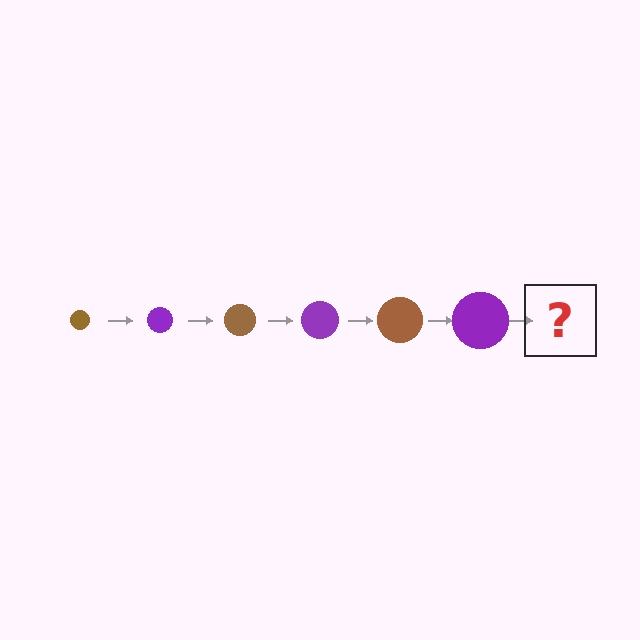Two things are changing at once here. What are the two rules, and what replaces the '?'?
The two rules are that the circle grows larger each step and the color cycles through brown and purple. The '?' should be a brown circle, larger than the previous one.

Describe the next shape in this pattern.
It should be a brown circle, larger than the previous one.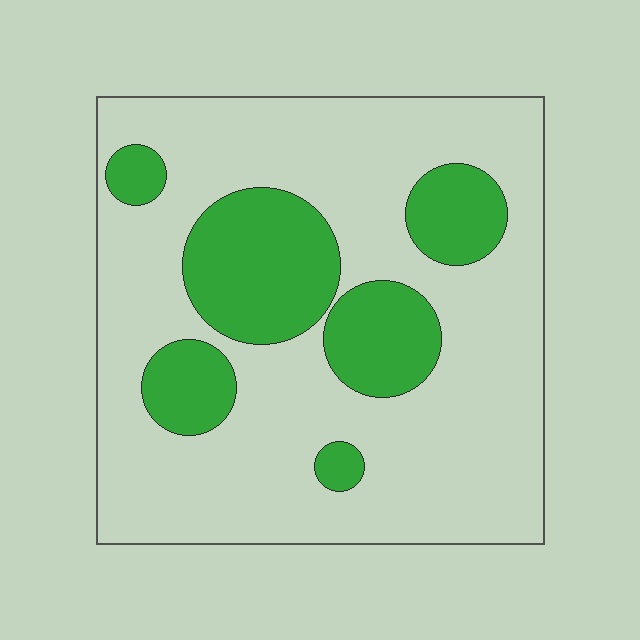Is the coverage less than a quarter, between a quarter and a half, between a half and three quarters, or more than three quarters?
Between a quarter and a half.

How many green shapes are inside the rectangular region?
6.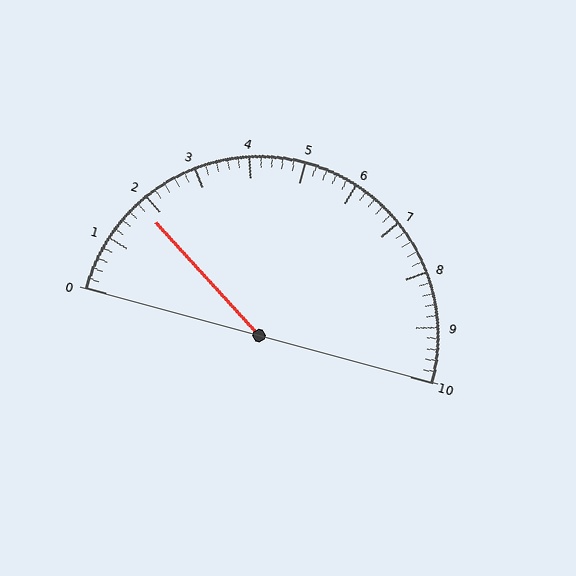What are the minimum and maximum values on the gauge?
The gauge ranges from 0 to 10.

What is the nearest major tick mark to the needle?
The nearest major tick mark is 2.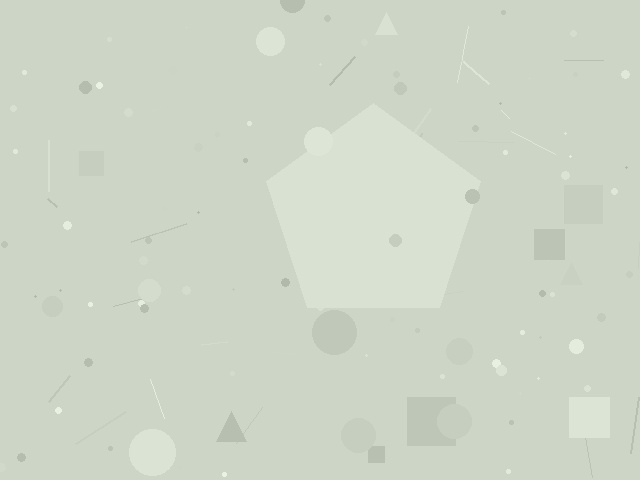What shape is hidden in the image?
A pentagon is hidden in the image.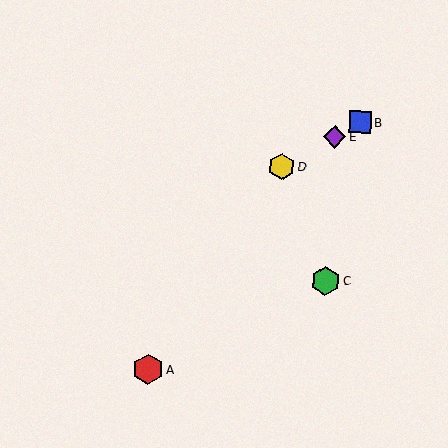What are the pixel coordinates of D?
Object D is at (282, 167).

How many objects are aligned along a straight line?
3 objects (B, D, E) are aligned along a straight line.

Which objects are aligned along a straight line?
Objects B, D, E are aligned along a straight line.